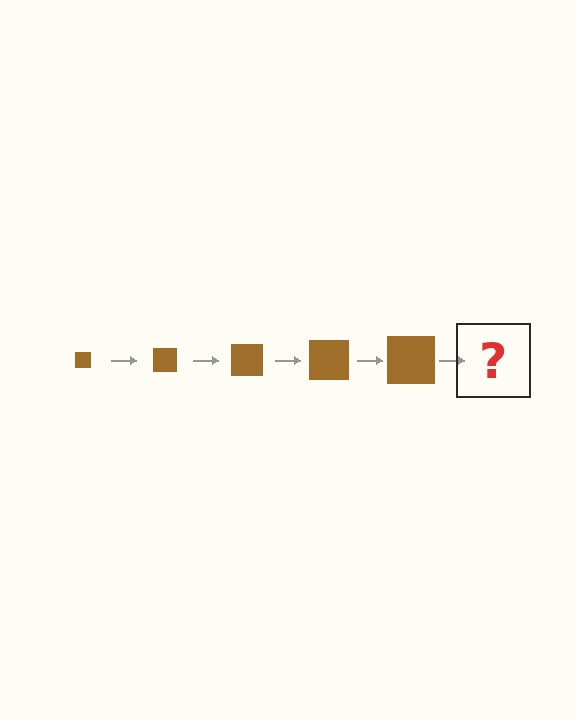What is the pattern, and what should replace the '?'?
The pattern is that the square gets progressively larger each step. The '?' should be a brown square, larger than the previous one.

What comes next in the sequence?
The next element should be a brown square, larger than the previous one.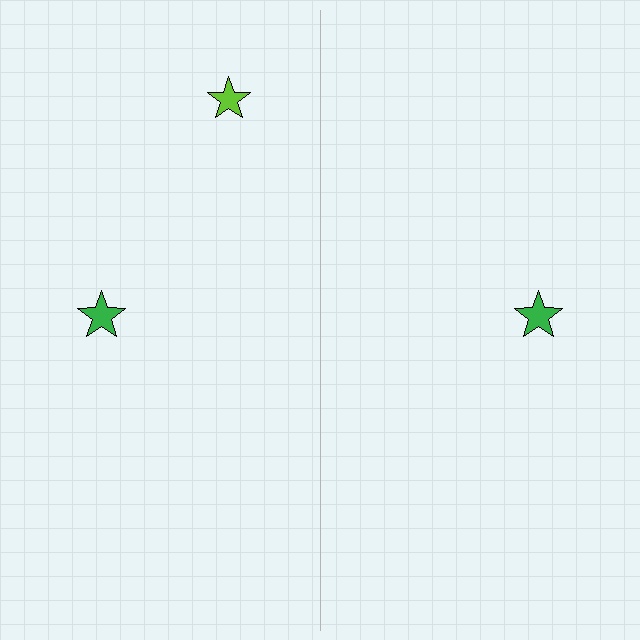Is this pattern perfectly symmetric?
No, the pattern is not perfectly symmetric. A lime star is missing from the right side.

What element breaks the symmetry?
A lime star is missing from the right side.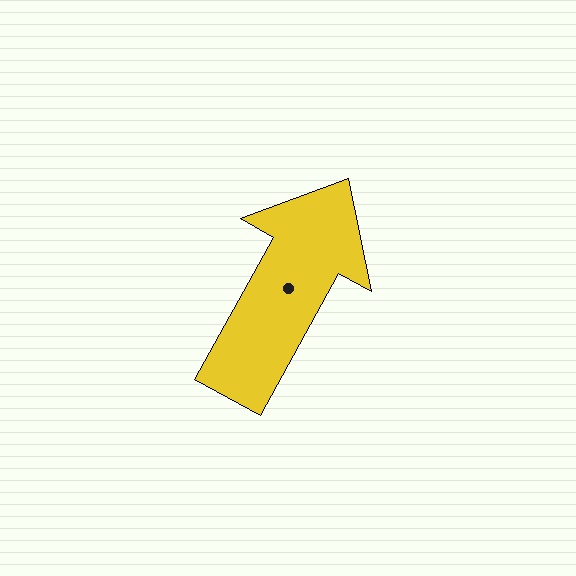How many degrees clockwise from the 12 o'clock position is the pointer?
Approximately 29 degrees.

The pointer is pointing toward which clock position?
Roughly 1 o'clock.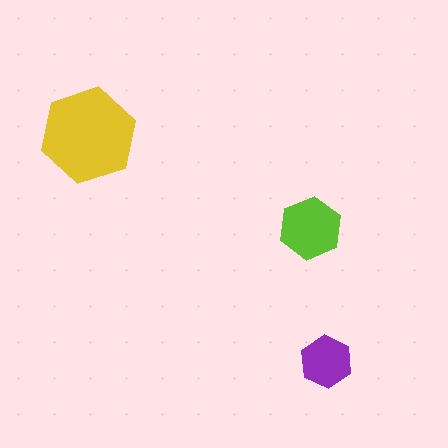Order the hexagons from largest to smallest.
the yellow one, the lime one, the purple one.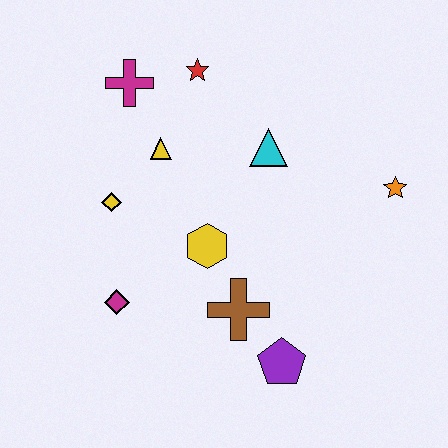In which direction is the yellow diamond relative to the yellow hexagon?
The yellow diamond is to the left of the yellow hexagon.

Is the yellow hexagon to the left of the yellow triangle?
No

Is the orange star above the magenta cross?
No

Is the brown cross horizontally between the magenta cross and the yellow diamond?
No